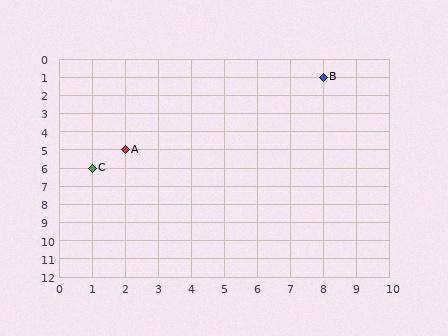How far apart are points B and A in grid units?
Points B and A are 6 columns and 4 rows apart (about 7.2 grid units diagonally).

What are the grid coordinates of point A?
Point A is at grid coordinates (2, 5).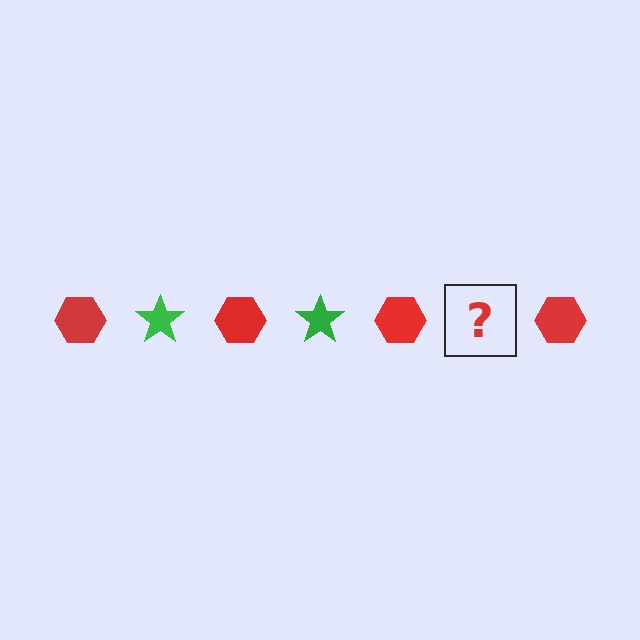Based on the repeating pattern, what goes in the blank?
The blank should be a green star.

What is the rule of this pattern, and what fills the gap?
The rule is that the pattern alternates between red hexagon and green star. The gap should be filled with a green star.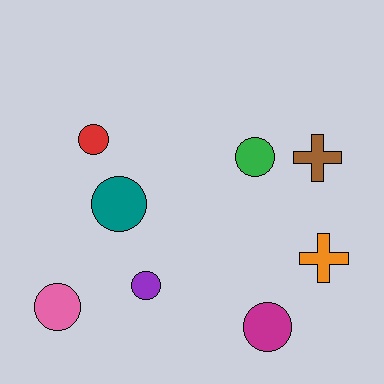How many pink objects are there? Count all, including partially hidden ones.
There is 1 pink object.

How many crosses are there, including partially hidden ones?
There are 2 crosses.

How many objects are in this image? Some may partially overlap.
There are 8 objects.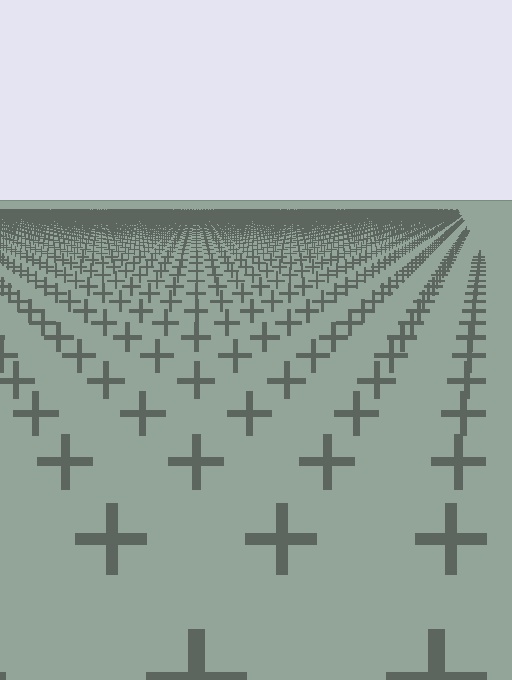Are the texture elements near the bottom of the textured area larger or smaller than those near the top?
Larger. Near the bottom, elements are closer to the viewer and appear at a bigger on-screen size.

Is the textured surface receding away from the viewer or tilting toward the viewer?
The surface is receding away from the viewer. Texture elements get smaller and denser toward the top.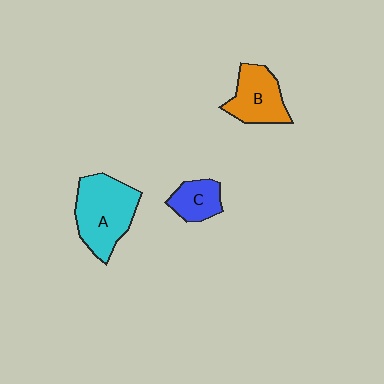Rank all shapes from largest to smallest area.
From largest to smallest: A (cyan), B (orange), C (blue).